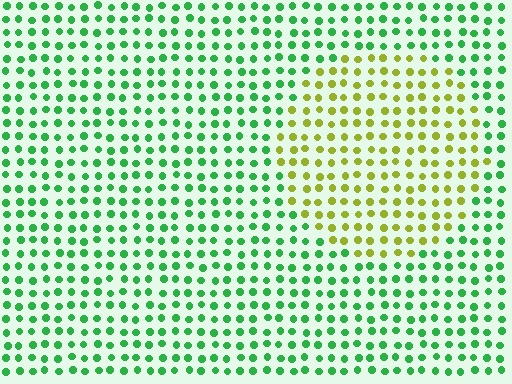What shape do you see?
I see a circle.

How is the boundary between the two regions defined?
The boundary is defined purely by a slight shift in hue (about 60 degrees). Spacing, size, and orientation are identical on both sides.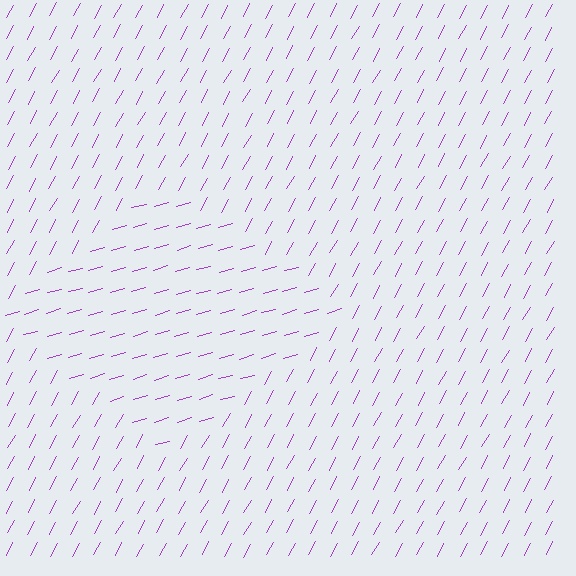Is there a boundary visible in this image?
Yes, there is a texture boundary formed by a change in line orientation.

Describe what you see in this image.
The image is filled with small purple line segments. A diamond region in the image has lines oriented differently from the surrounding lines, creating a visible texture boundary.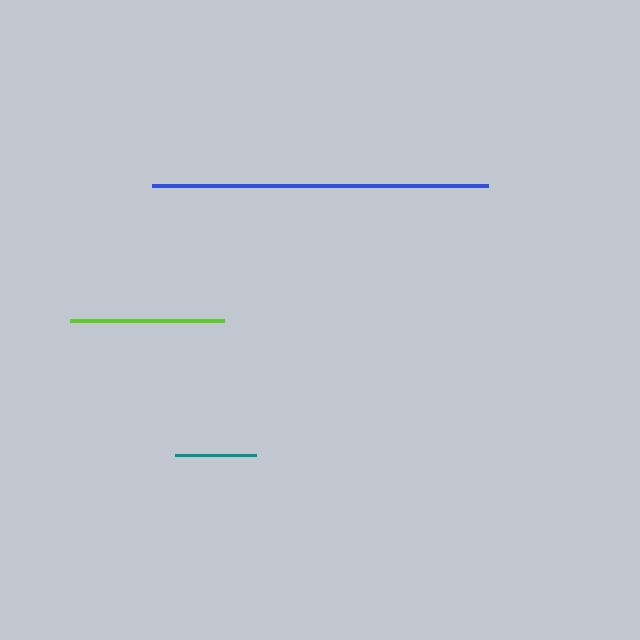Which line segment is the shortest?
The teal line is the shortest at approximately 81 pixels.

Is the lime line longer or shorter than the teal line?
The lime line is longer than the teal line.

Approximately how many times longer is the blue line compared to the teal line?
The blue line is approximately 4.1 times the length of the teal line.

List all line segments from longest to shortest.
From longest to shortest: blue, lime, teal.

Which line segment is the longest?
The blue line is the longest at approximately 336 pixels.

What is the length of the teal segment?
The teal segment is approximately 81 pixels long.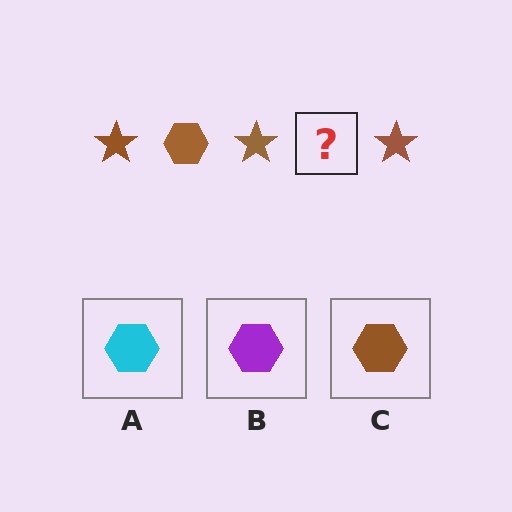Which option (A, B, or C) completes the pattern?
C.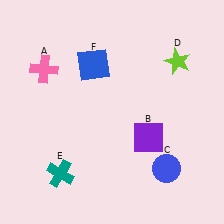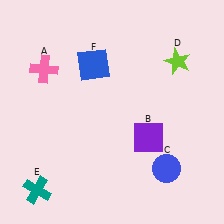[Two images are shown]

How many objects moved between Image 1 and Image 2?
1 object moved between the two images.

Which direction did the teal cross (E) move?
The teal cross (E) moved left.